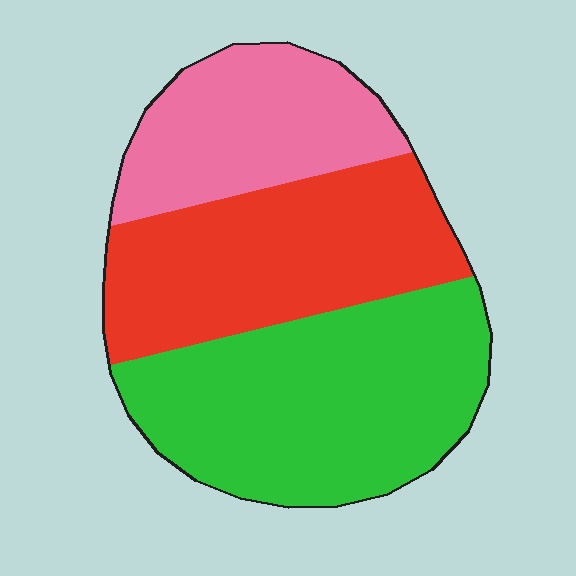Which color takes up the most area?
Green, at roughly 40%.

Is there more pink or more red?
Red.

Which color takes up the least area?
Pink, at roughly 25%.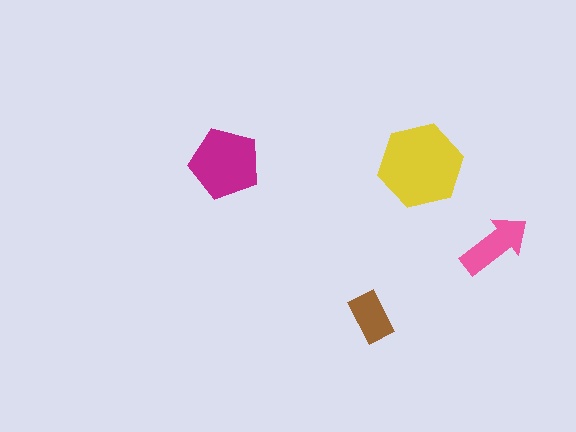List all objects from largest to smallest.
The yellow hexagon, the magenta pentagon, the pink arrow, the brown rectangle.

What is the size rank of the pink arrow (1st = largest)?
3rd.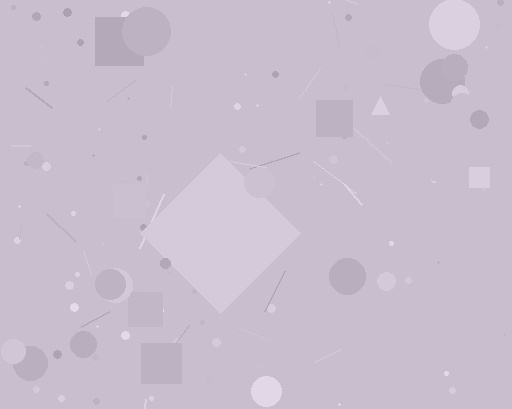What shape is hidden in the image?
A diamond is hidden in the image.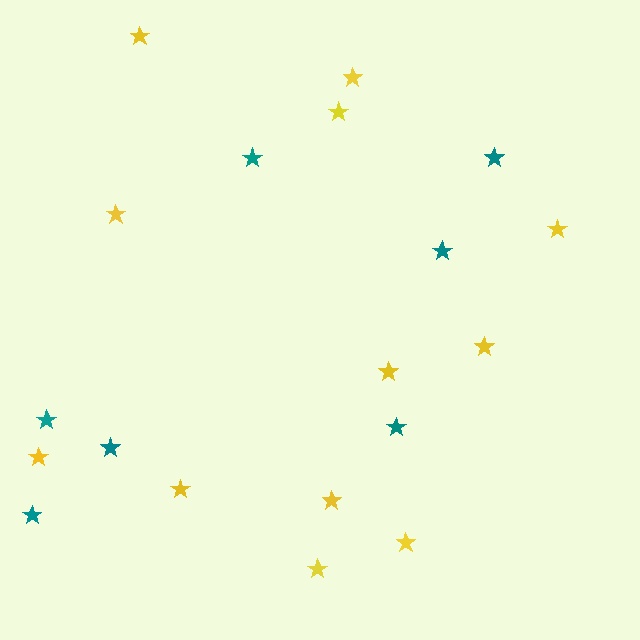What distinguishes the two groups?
There are 2 groups: one group of teal stars (7) and one group of yellow stars (12).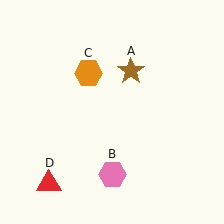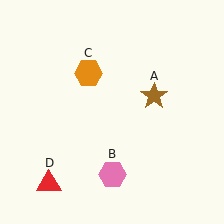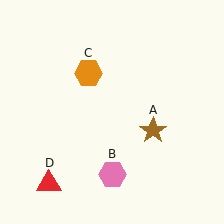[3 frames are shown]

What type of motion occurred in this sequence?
The brown star (object A) rotated clockwise around the center of the scene.